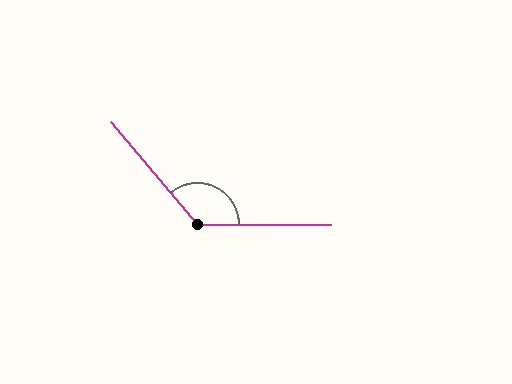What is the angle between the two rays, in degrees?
Approximately 130 degrees.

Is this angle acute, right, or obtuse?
It is obtuse.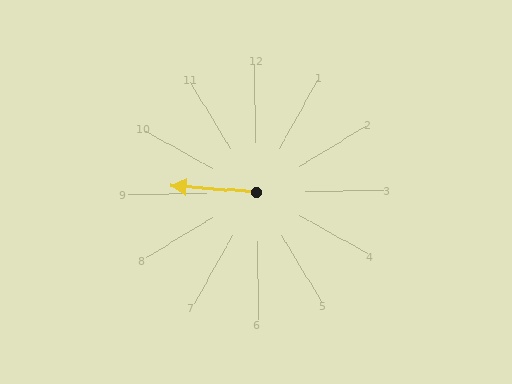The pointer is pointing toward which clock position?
Roughly 9 o'clock.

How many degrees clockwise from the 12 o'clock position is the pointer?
Approximately 275 degrees.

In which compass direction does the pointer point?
West.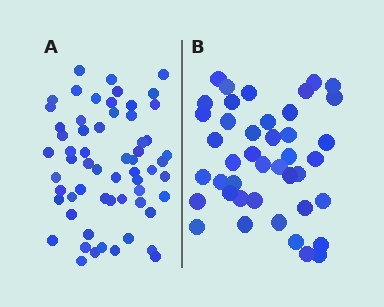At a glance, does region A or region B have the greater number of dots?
Region A (the left region) has more dots.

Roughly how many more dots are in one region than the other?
Region A has approximately 20 more dots than region B.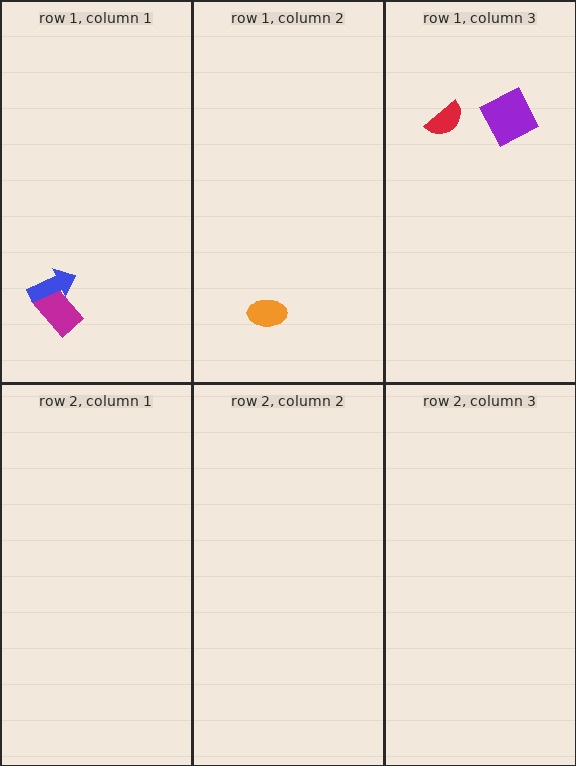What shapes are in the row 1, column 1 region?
The magenta rectangle, the blue arrow.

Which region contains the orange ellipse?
The row 1, column 2 region.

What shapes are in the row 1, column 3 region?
The red semicircle, the purple square.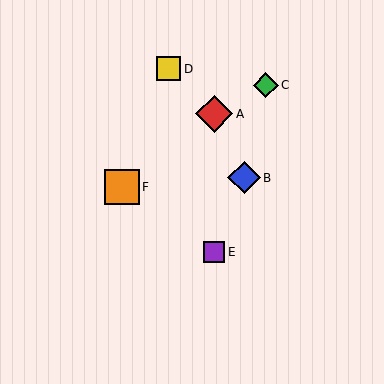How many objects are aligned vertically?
2 objects (A, E) are aligned vertically.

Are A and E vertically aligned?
Yes, both are at x≈214.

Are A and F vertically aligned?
No, A is at x≈214 and F is at x≈122.